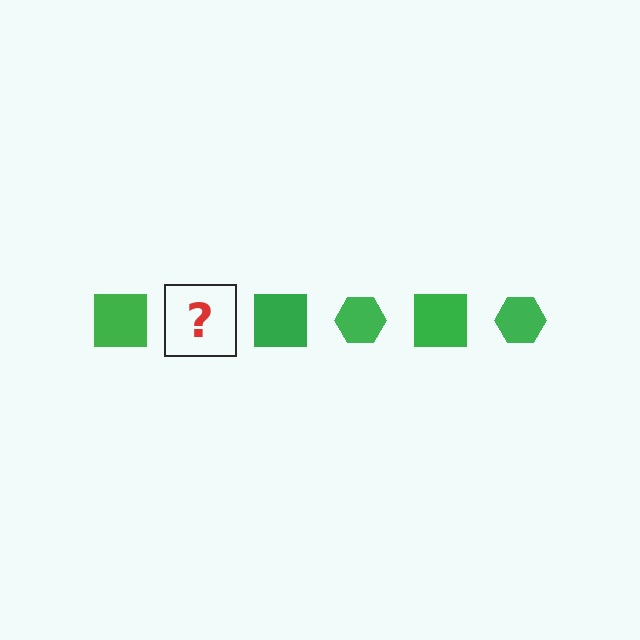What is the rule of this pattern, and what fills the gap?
The rule is that the pattern cycles through square, hexagon shapes in green. The gap should be filled with a green hexagon.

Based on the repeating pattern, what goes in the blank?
The blank should be a green hexagon.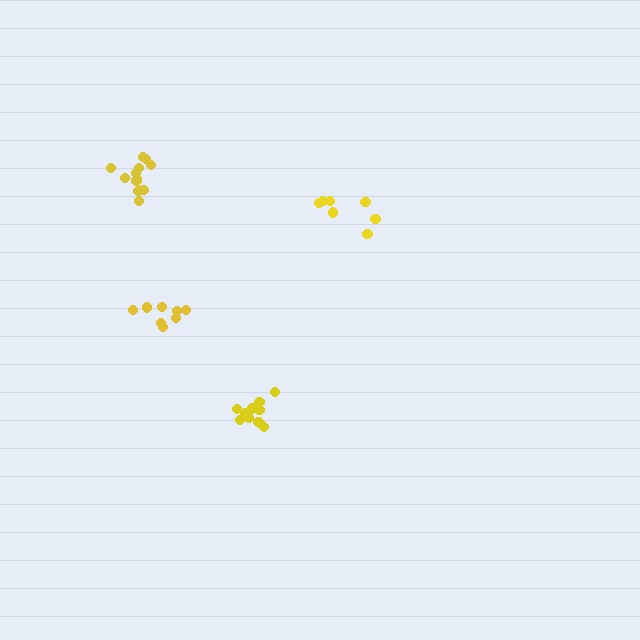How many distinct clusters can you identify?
There are 4 distinct clusters.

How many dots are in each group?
Group 1: 7 dots, Group 2: 8 dots, Group 3: 12 dots, Group 4: 12 dots (39 total).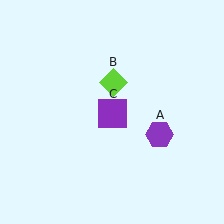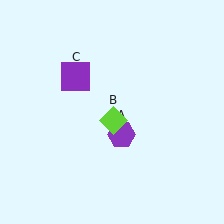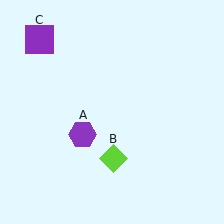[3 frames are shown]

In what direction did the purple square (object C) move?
The purple square (object C) moved up and to the left.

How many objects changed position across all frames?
3 objects changed position: purple hexagon (object A), lime diamond (object B), purple square (object C).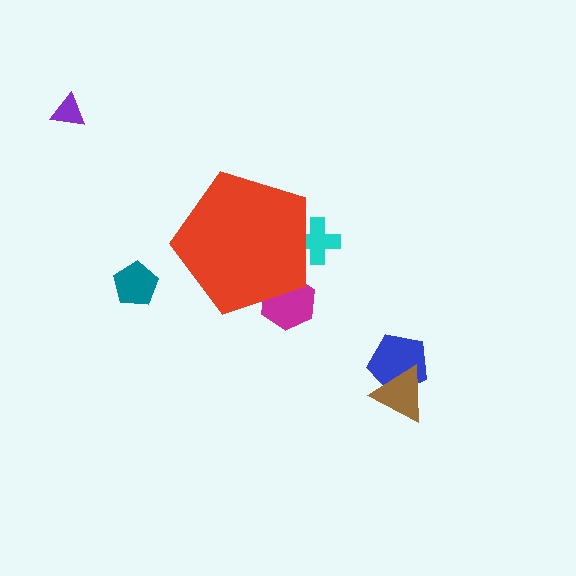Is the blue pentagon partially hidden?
No, the blue pentagon is fully visible.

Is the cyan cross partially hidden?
Yes, the cyan cross is partially hidden behind the red pentagon.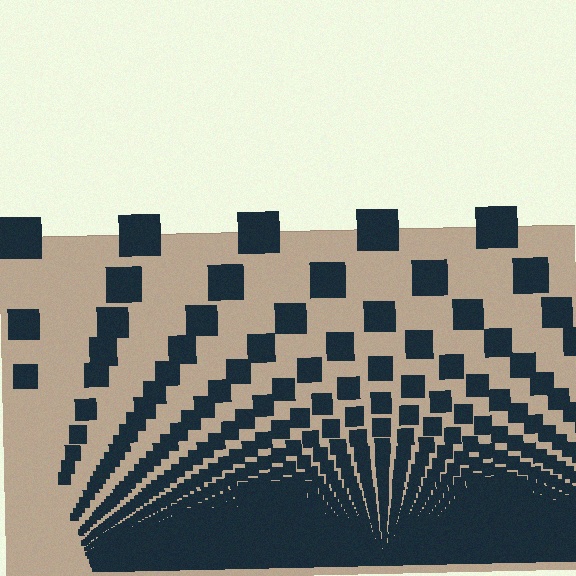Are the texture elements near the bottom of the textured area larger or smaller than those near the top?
Smaller. The gradient is inverted — elements near the bottom are smaller and denser.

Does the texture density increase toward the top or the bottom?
Density increases toward the bottom.